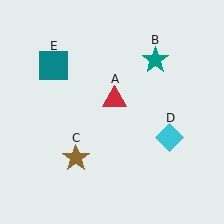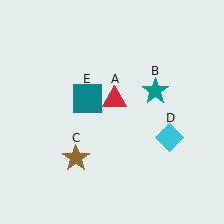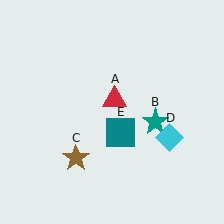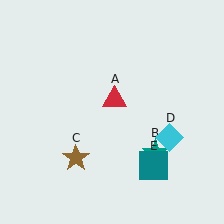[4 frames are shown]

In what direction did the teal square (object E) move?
The teal square (object E) moved down and to the right.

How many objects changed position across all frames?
2 objects changed position: teal star (object B), teal square (object E).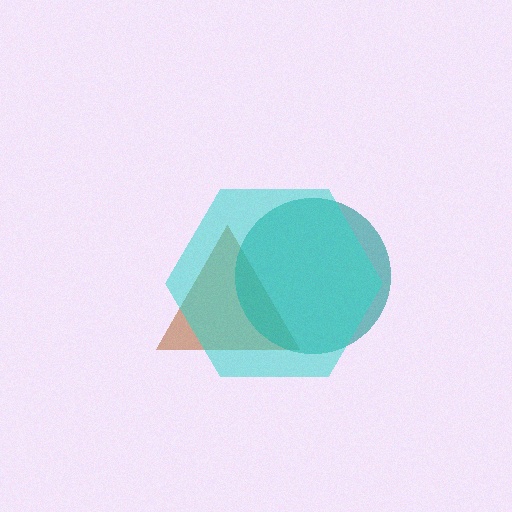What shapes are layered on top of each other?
The layered shapes are: a brown triangle, a teal circle, a cyan hexagon.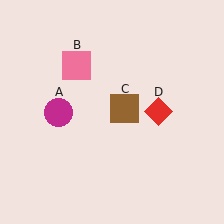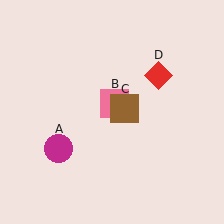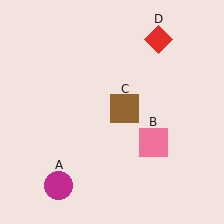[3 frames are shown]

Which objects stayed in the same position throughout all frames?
Brown square (object C) remained stationary.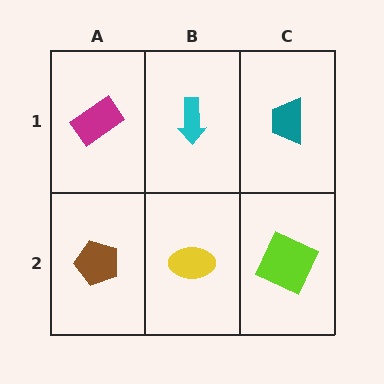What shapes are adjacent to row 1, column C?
A lime square (row 2, column C), a cyan arrow (row 1, column B).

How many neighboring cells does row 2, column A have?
2.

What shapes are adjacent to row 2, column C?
A teal trapezoid (row 1, column C), a yellow ellipse (row 2, column B).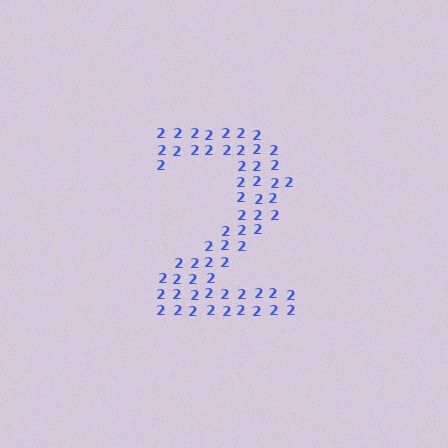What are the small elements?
The small elements are digit 2's.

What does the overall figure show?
The overall figure shows the digit 2.